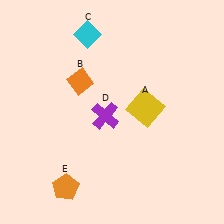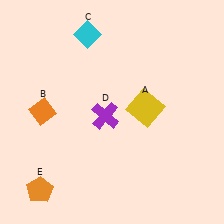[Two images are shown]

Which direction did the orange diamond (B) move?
The orange diamond (B) moved left.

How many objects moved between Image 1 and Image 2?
2 objects moved between the two images.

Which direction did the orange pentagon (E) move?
The orange pentagon (E) moved left.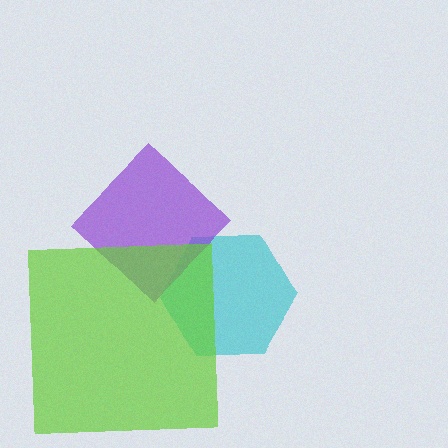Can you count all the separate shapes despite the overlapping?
Yes, there are 3 separate shapes.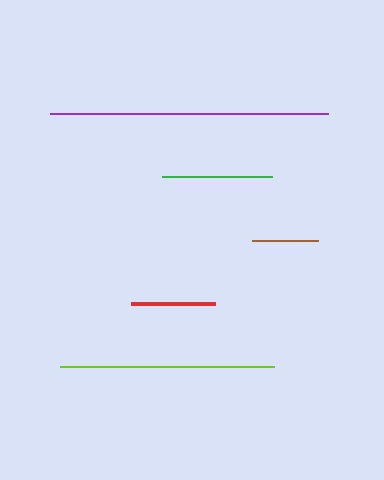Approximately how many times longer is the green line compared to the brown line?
The green line is approximately 1.7 times the length of the brown line.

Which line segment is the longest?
The purple line is the longest at approximately 277 pixels.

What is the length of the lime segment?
The lime segment is approximately 214 pixels long.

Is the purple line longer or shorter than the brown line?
The purple line is longer than the brown line.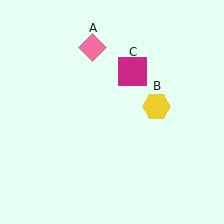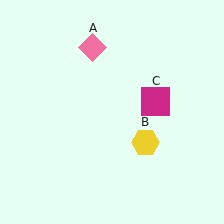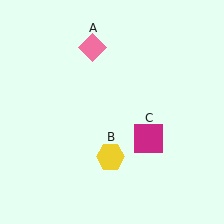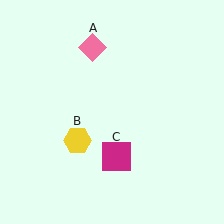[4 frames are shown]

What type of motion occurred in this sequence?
The yellow hexagon (object B), magenta square (object C) rotated clockwise around the center of the scene.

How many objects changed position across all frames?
2 objects changed position: yellow hexagon (object B), magenta square (object C).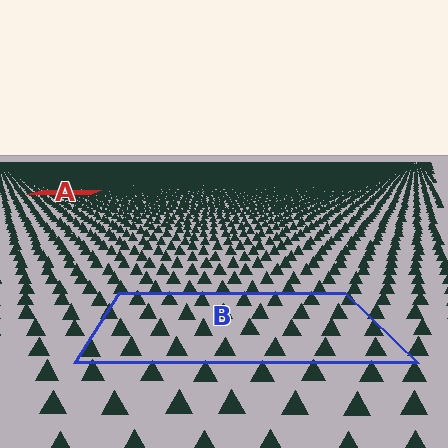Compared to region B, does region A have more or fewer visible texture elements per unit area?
Region A has more texture elements per unit area — they are packed more densely because it is farther away.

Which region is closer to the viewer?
Region B is closer. The texture elements there are larger and more spread out.